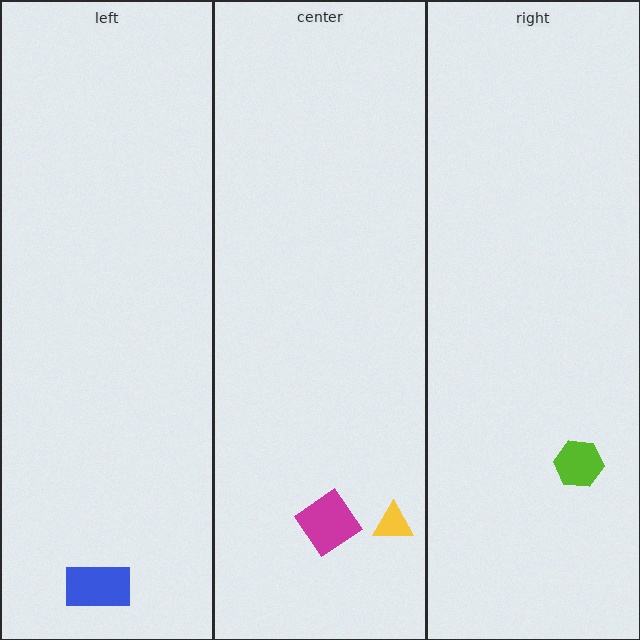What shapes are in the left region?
The blue rectangle.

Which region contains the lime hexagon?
The right region.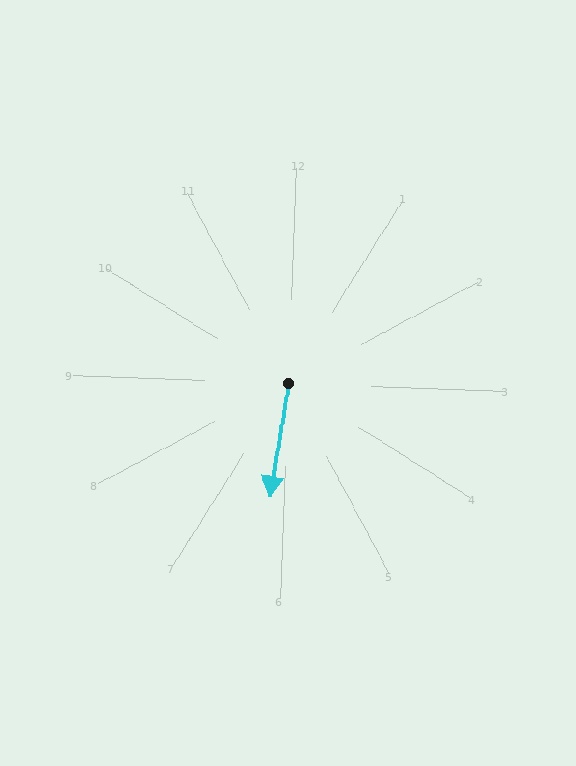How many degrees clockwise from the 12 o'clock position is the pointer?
Approximately 187 degrees.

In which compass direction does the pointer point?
South.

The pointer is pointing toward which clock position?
Roughly 6 o'clock.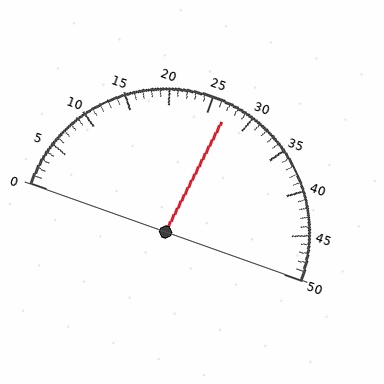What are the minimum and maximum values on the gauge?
The gauge ranges from 0 to 50.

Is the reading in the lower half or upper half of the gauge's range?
The reading is in the upper half of the range (0 to 50).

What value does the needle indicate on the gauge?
The needle indicates approximately 27.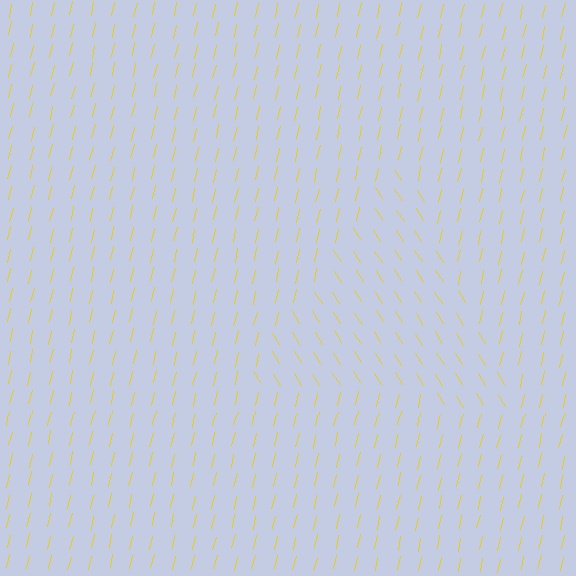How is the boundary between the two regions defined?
The boundary is defined purely by a change in line orientation (approximately 45 degrees difference). All lines are the same color and thickness.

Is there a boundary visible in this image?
Yes, there is a texture boundary formed by a change in line orientation.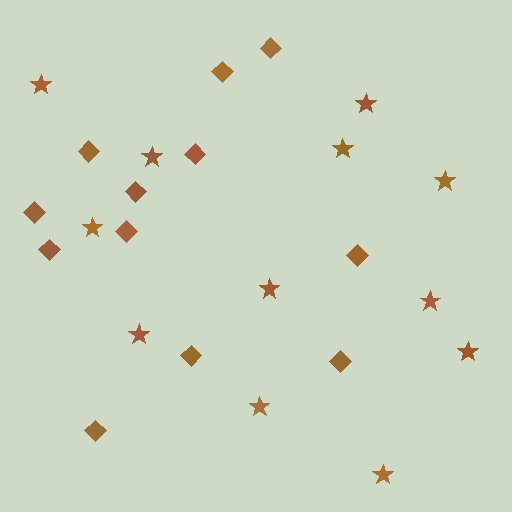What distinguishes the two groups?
There are 2 groups: one group of stars (12) and one group of diamonds (12).